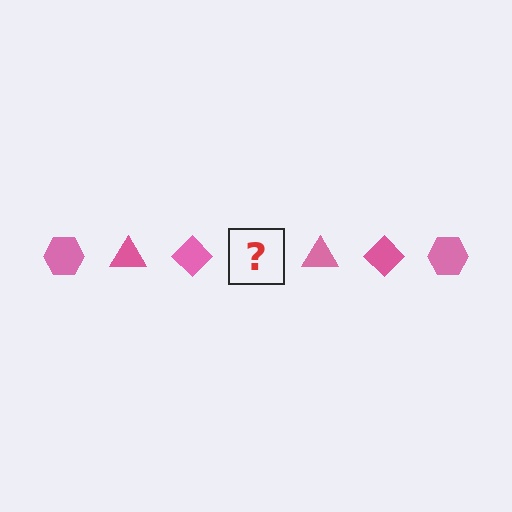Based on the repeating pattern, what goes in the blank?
The blank should be a pink hexagon.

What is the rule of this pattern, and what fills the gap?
The rule is that the pattern cycles through hexagon, triangle, diamond shapes in pink. The gap should be filled with a pink hexagon.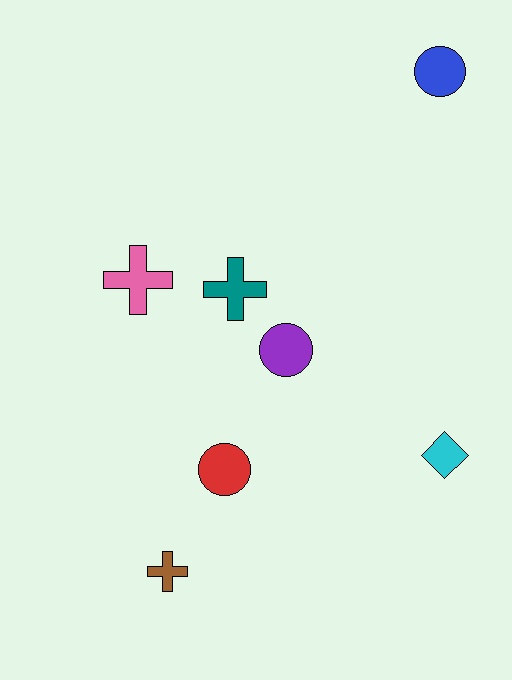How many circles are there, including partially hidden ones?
There are 3 circles.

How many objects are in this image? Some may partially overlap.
There are 7 objects.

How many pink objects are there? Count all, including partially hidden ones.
There is 1 pink object.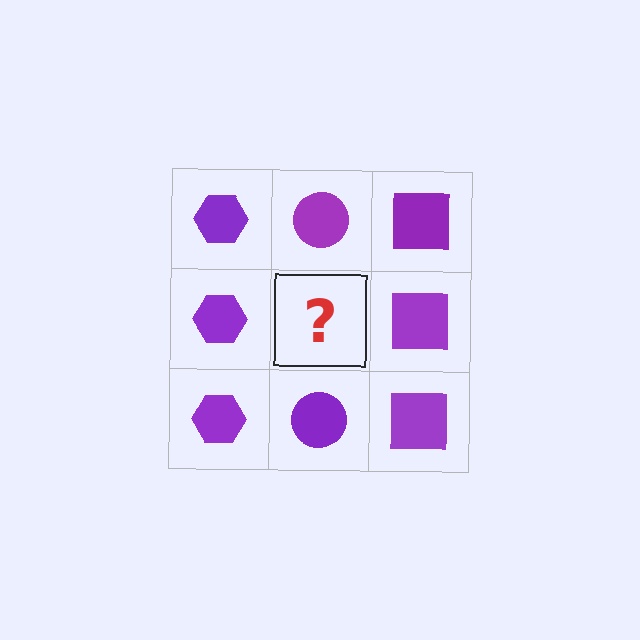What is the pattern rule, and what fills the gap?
The rule is that each column has a consistent shape. The gap should be filled with a purple circle.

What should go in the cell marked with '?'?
The missing cell should contain a purple circle.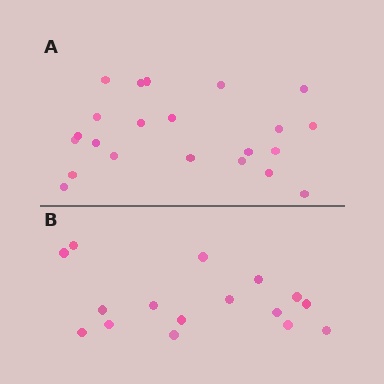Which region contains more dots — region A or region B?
Region A (the top region) has more dots.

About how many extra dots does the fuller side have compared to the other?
Region A has about 6 more dots than region B.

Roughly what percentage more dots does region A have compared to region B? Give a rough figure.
About 40% more.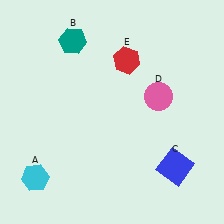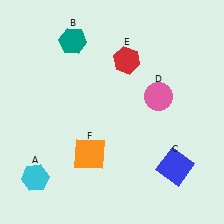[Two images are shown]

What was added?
An orange square (F) was added in Image 2.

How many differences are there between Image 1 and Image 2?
There is 1 difference between the two images.